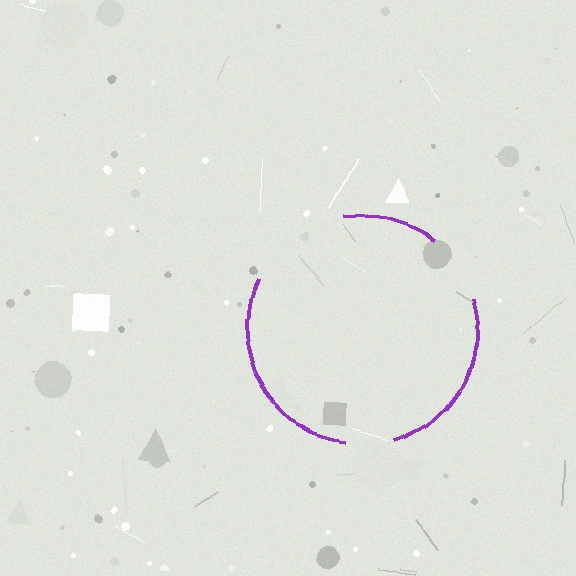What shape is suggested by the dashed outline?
The dashed outline suggests a circle.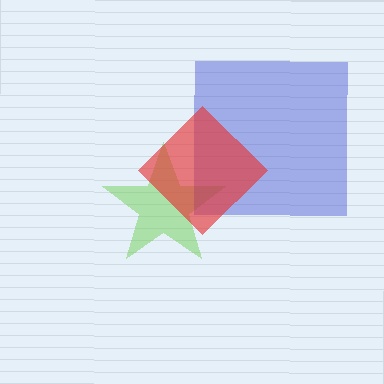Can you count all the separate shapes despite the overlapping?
Yes, there are 3 separate shapes.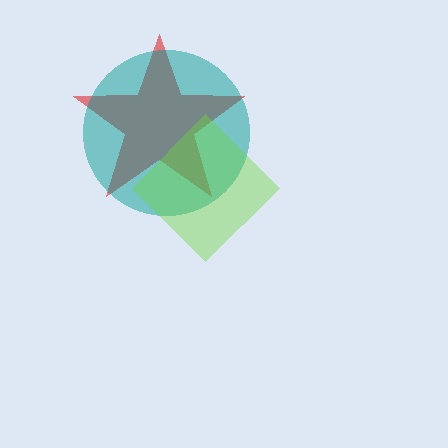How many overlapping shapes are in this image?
There are 3 overlapping shapes in the image.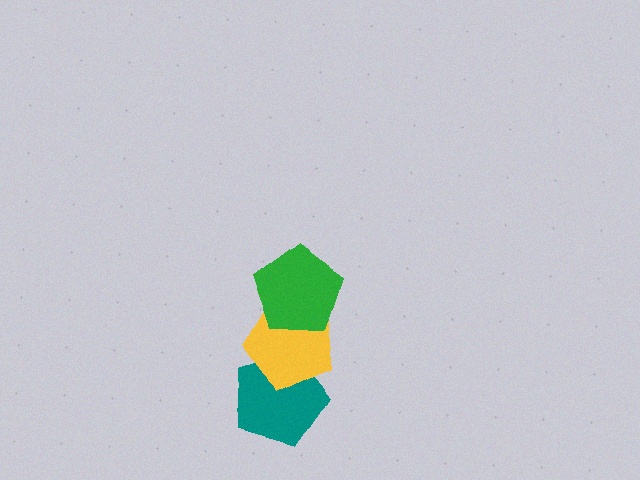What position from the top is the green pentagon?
The green pentagon is 1st from the top.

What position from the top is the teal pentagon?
The teal pentagon is 3rd from the top.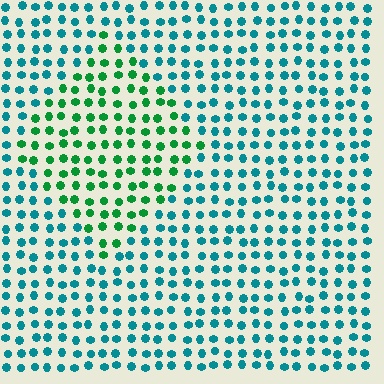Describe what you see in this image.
The image is filled with small teal elements in a uniform arrangement. A diamond-shaped region is visible where the elements are tinted to a slightly different hue, forming a subtle color boundary.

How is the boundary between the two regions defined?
The boundary is defined purely by a slight shift in hue (about 46 degrees). Spacing, size, and orientation are identical on both sides.